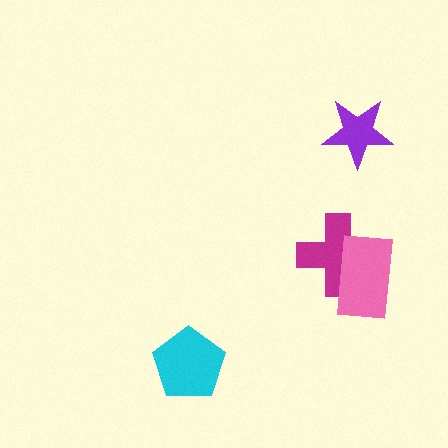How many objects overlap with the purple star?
0 objects overlap with the purple star.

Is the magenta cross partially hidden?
Yes, it is partially covered by another shape.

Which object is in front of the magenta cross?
The pink rectangle is in front of the magenta cross.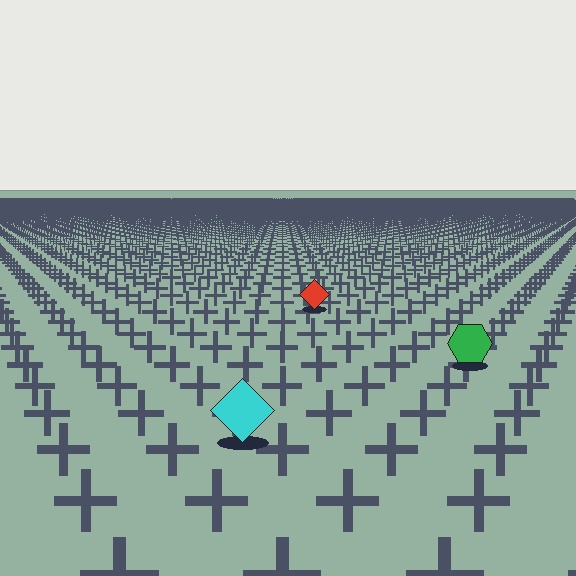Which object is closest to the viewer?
The cyan diamond is closest. The texture marks near it are larger and more spread out.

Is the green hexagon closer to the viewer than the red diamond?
Yes. The green hexagon is closer — you can tell from the texture gradient: the ground texture is coarser near it.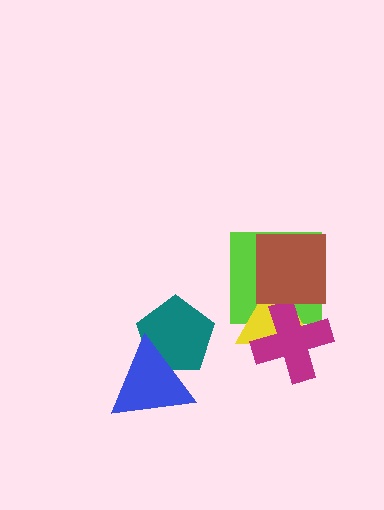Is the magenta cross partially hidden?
No, no other shape covers it.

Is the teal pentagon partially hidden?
Yes, it is partially covered by another shape.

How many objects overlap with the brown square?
2 objects overlap with the brown square.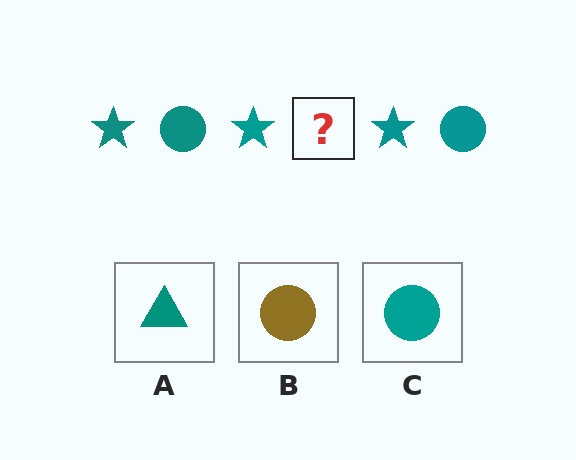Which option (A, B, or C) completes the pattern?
C.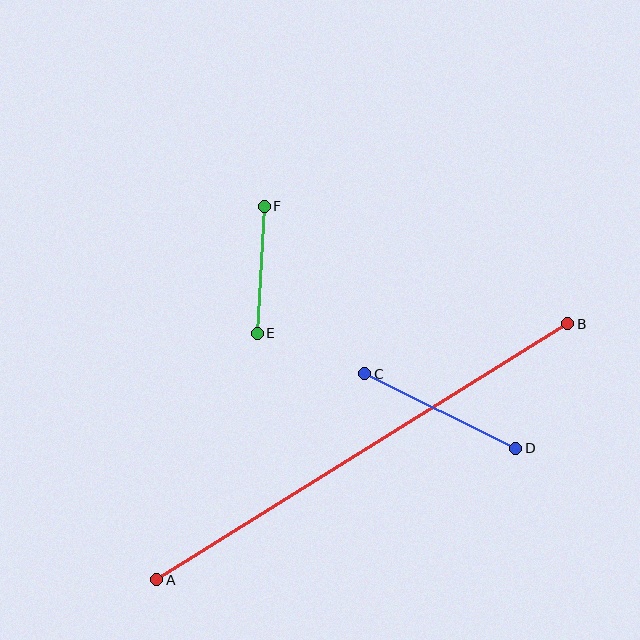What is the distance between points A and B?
The distance is approximately 484 pixels.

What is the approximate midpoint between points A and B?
The midpoint is at approximately (362, 452) pixels.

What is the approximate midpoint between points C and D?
The midpoint is at approximately (440, 411) pixels.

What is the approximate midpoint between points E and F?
The midpoint is at approximately (261, 270) pixels.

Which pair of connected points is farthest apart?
Points A and B are farthest apart.